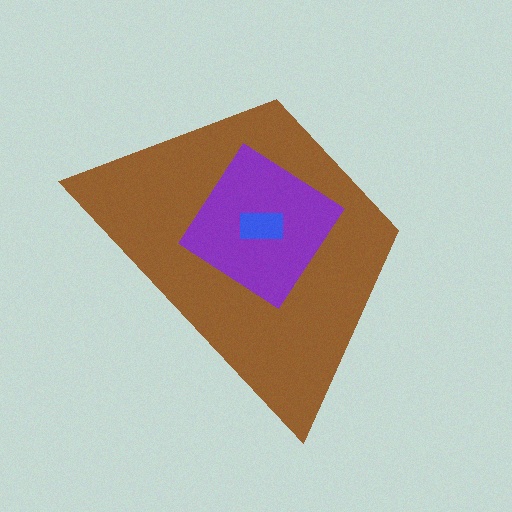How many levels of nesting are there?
3.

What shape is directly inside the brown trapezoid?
The purple diamond.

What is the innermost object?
The blue rectangle.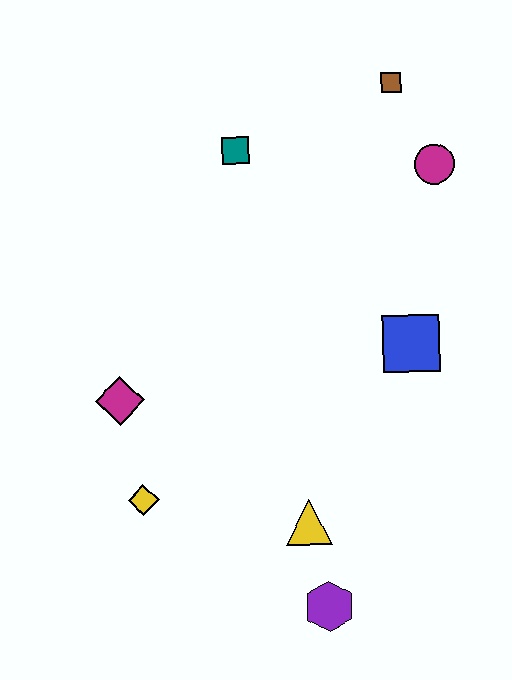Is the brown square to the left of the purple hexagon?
No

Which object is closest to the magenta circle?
The brown square is closest to the magenta circle.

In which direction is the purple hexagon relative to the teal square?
The purple hexagon is below the teal square.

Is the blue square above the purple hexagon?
Yes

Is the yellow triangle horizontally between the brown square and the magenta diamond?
Yes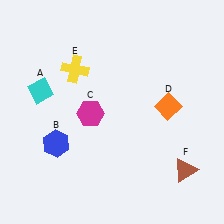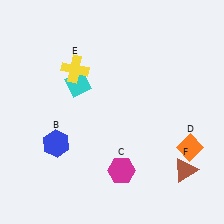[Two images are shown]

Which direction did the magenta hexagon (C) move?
The magenta hexagon (C) moved down.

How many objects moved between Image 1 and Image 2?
3 objects moved between the two images.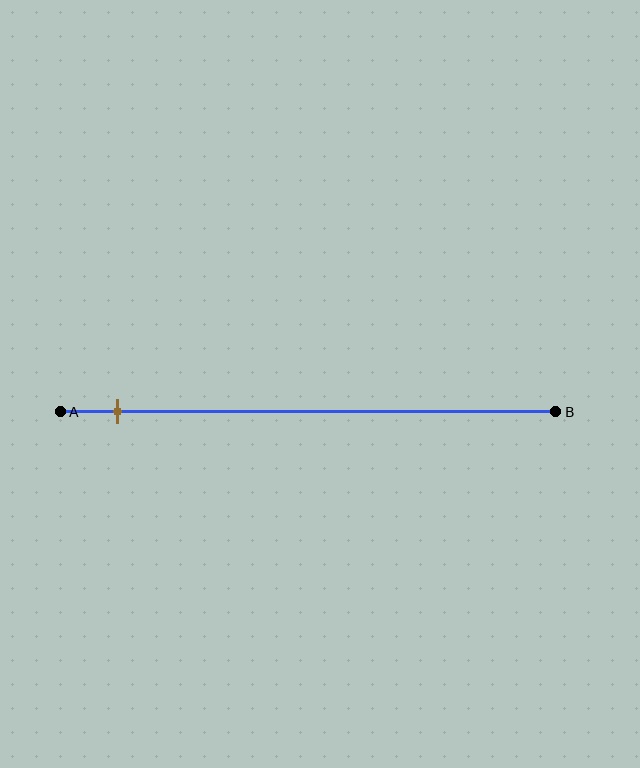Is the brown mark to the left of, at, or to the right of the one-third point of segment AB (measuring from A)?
The brown mark is to the left of the one-third point of segment AB.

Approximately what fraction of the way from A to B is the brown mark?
The brown mark is approximately 10% of the way from A to B.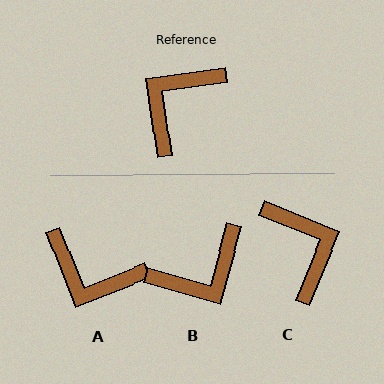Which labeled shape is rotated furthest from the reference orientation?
B, about 156 degrees away.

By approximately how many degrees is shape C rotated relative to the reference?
Approximately 120 degrees clockwise.